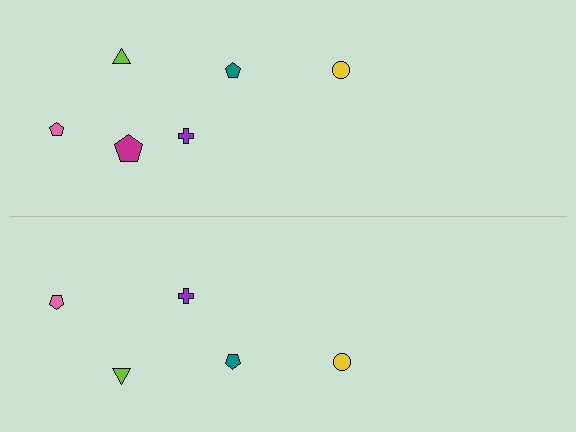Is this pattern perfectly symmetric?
No, the pattern is not perfectly symmetric. A magenta pentagon is missing from the bottom side.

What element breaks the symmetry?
A magenta pentagon is missing from the bottom side.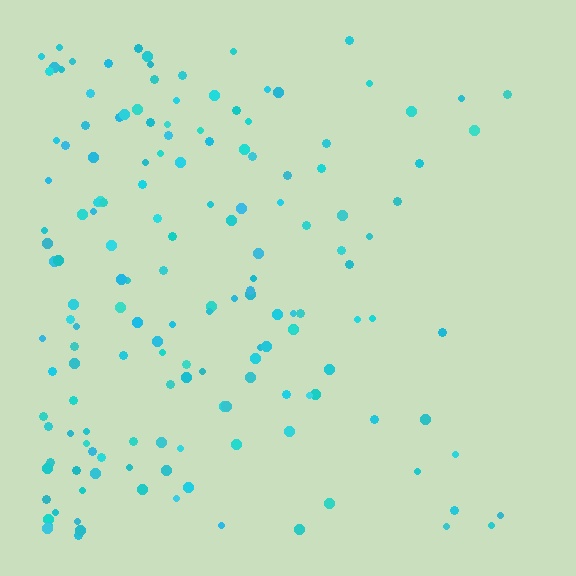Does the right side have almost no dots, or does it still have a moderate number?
Still a moderate number, just noticeably fewer than the left.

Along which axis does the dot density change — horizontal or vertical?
Horizontal.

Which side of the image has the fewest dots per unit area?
The right.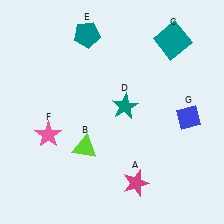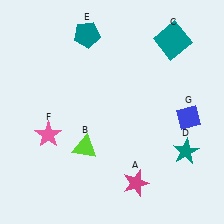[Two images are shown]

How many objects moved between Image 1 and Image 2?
1 object moved between the two images.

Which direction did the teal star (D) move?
The teal star (D) moved right.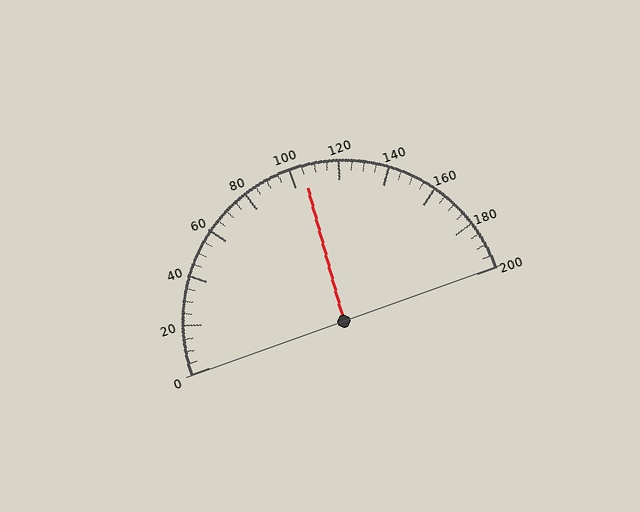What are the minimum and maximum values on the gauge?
The gauge ranges from 0 to 200.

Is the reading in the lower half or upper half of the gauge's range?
The reading is in the upper half of the range (0 to 200).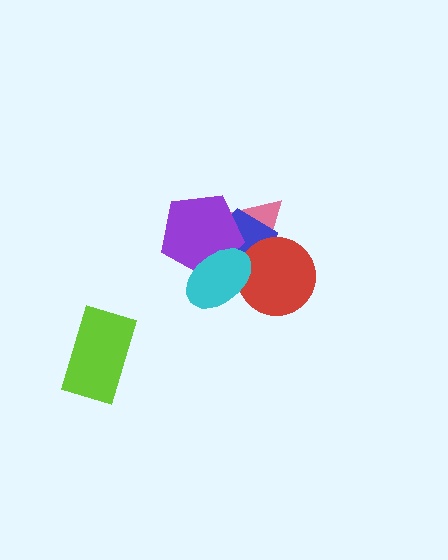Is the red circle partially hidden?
Yes, it is partially covered by another shape.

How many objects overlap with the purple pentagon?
3 objects overlap with the purple pentagon.